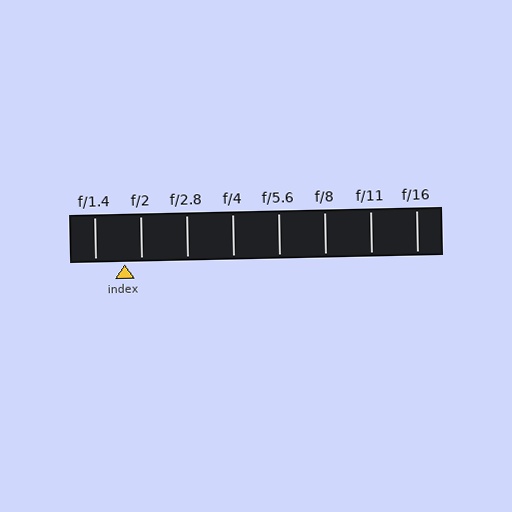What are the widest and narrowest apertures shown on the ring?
The widest aperture shown is f/1.4 and the narrowest is f/16.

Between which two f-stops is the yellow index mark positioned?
The index mark is between f/1.4 and f/2.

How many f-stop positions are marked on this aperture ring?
There are 8 f-stop positions marked.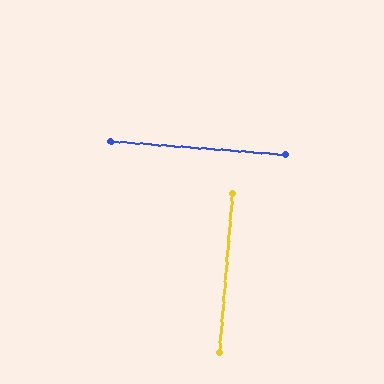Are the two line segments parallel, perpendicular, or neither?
Perpendicular — they meet at approximately 90°.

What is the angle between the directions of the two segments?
Approximately 90 degrees.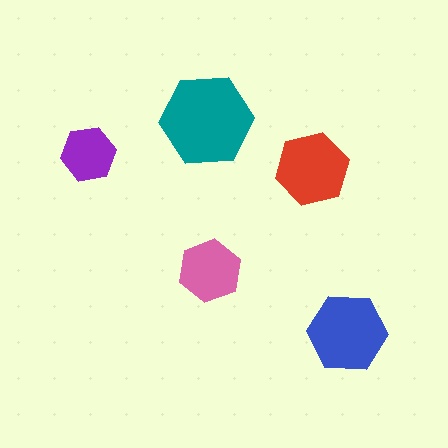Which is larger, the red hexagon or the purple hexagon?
The red one.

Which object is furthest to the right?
The blue hexagon is rightmost.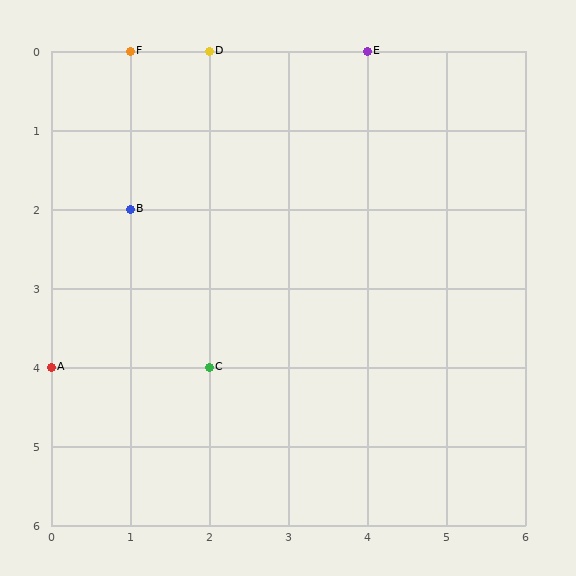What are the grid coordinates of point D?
Point D is at grid coordinates (2, 0).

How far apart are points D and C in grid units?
Points D and C are 4 rows apart.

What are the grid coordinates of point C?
Point C is at grid coordinates (2, 4).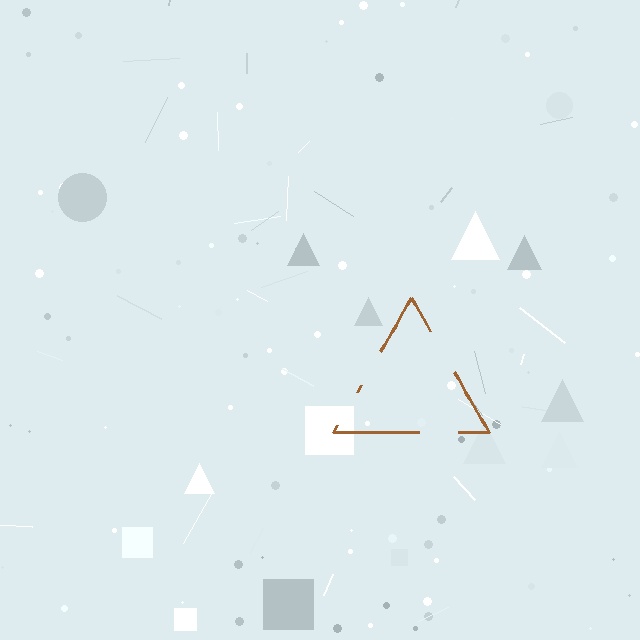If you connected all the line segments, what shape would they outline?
They would outline a triangle.